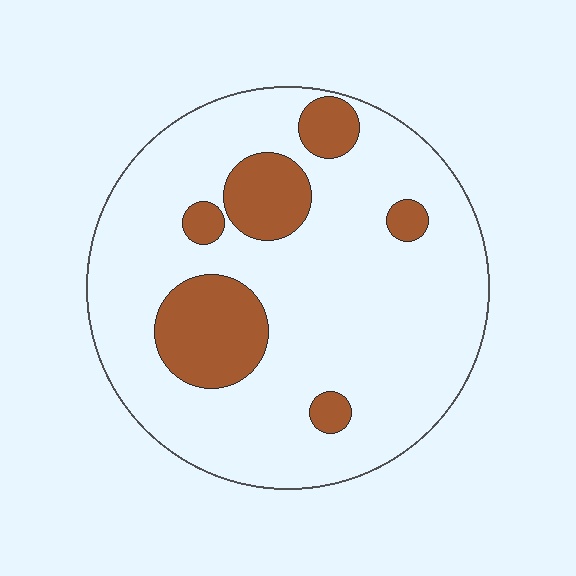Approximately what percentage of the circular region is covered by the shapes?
Approximately 20%.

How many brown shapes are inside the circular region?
6.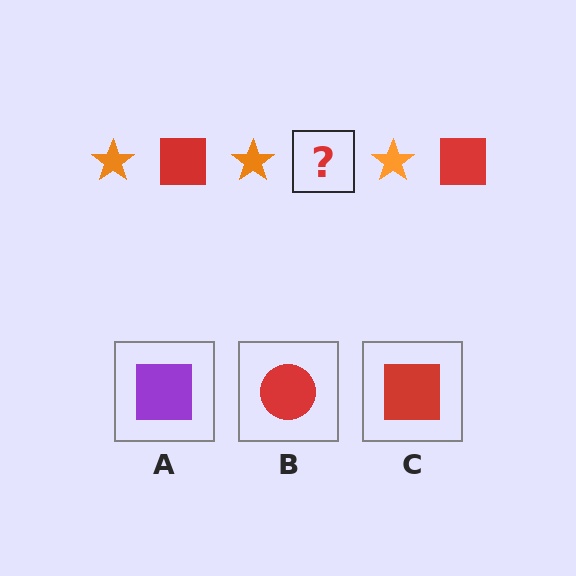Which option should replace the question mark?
Option C.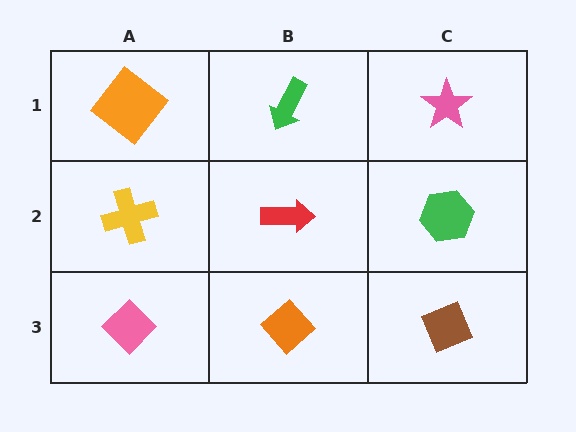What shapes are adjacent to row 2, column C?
A pink star (row 1, column C), a brown diamond (row 3, column C), a red arrow (row 2, column B).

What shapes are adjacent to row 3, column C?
A green hexagon (row 2, column C), an orange diamond (row 3, column B).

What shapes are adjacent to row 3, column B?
A red arrow (row 2, column B), a pink diamond (row 3, column A), a brown diamond (row 3, column C).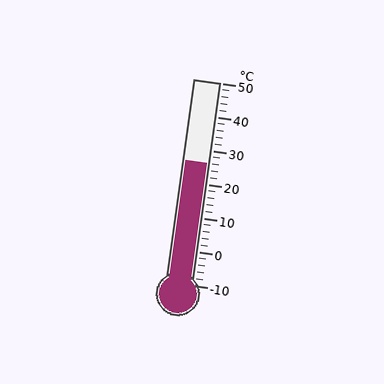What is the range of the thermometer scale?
The thermometer scale ranges from -10°C to 50°C.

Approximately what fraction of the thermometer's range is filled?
The thermometer is filled to approximately 60% of its range.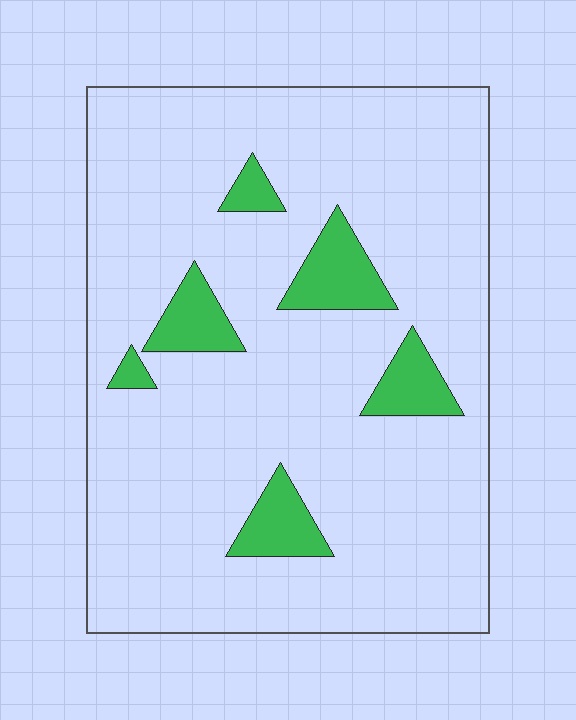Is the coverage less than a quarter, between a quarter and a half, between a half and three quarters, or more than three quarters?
Less than a quarter.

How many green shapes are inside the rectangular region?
6.